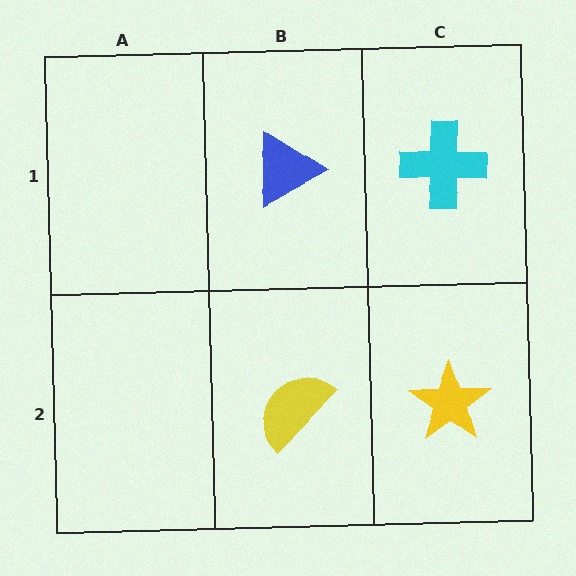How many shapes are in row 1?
2 shapes.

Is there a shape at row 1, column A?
No, that cell is empty.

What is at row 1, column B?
A blue triangle.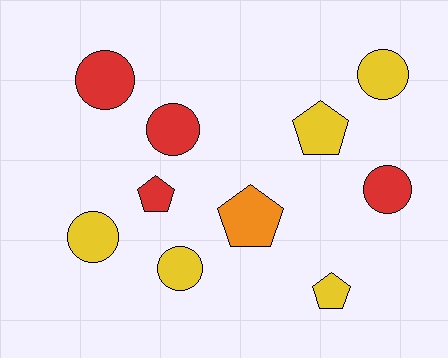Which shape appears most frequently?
Circle, with 6 objects.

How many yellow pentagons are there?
There are 2 yellow pentagons.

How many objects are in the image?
There are 10 objects.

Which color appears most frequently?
Yellow, with 5 objects.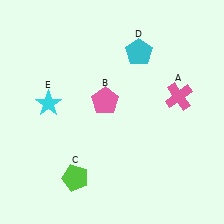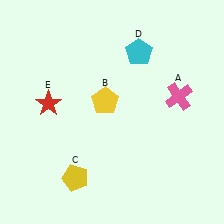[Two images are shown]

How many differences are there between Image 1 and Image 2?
There are 3 differences between the two images.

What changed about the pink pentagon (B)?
In Image 1, B is pink. In Image 2, it changed to yellow.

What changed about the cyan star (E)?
In Image 1, E is cyan. In Image 2, it changed to red.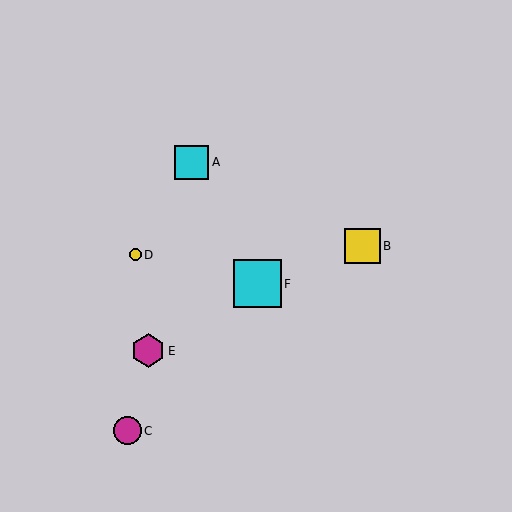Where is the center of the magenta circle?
The center of the magenta circle is at (127, 431).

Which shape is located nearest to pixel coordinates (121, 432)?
The magenta circle (labeled C) at (127, 431) is nearest to that location.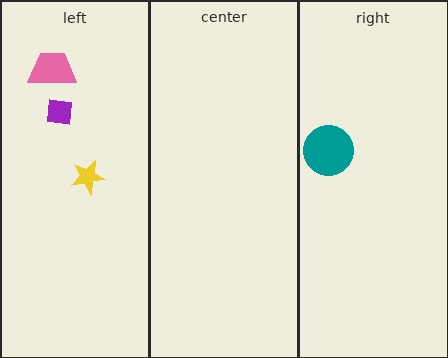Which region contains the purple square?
The left region.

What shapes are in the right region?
The teal circle.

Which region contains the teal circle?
The right region.